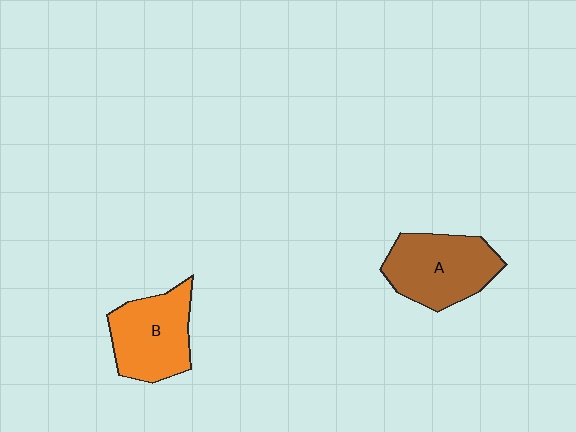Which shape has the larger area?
Shape A (brown).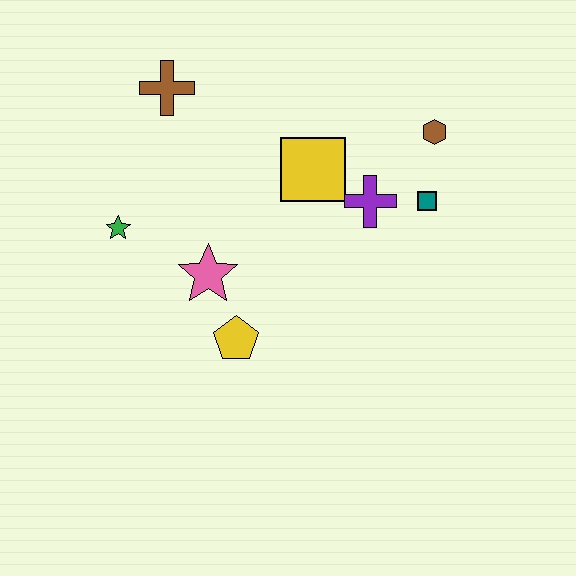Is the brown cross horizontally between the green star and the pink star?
Yes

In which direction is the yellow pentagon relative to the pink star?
The yellow pentagon is below the pink star.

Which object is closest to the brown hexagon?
The teal square is closest to the brown hexagon.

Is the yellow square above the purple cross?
Yes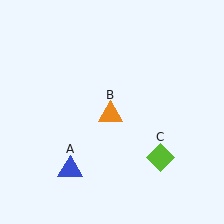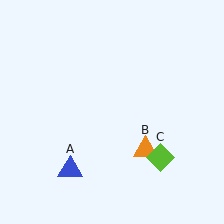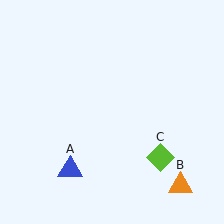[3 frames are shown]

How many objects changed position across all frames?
1 object changed position: orange triangle (object B).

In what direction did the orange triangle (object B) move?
The orange triangle (object B) moved down and to the right.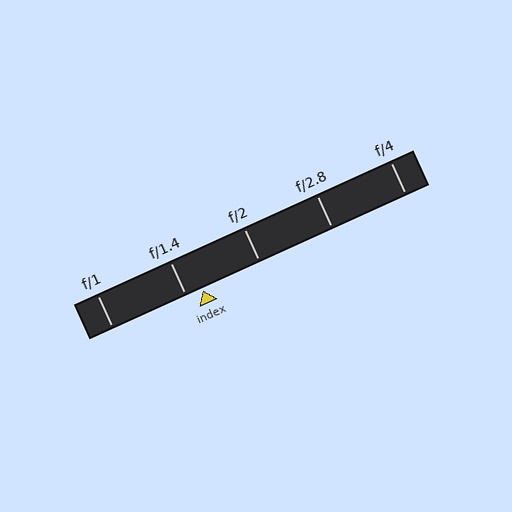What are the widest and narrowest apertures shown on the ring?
The widest aperture shown is f/1 and the narrowest is f/4.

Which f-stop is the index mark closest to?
The index mark is closest to f/1.4.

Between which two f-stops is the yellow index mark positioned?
The index mark is between f/1.4 and f/2.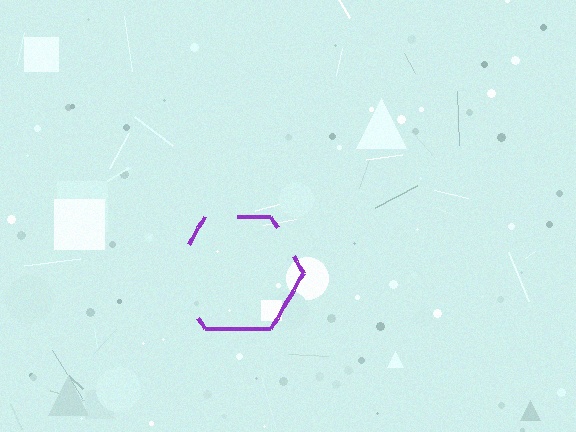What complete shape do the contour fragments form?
The contour fragments form a hexagon.